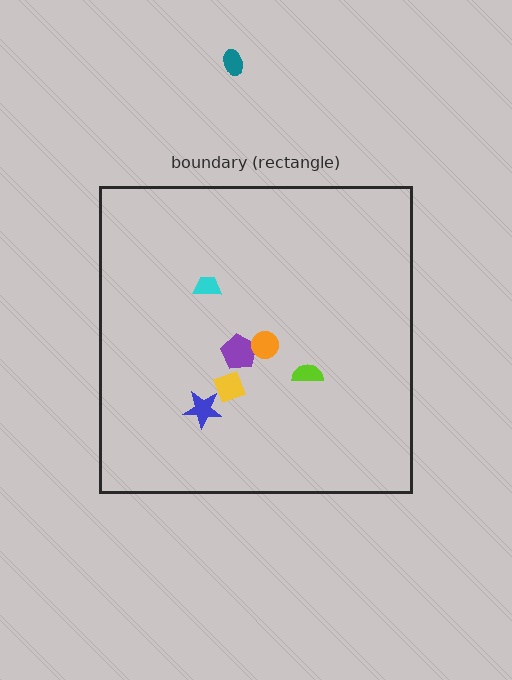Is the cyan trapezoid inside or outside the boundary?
Inside.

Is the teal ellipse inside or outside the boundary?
Outside.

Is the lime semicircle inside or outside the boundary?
Inside.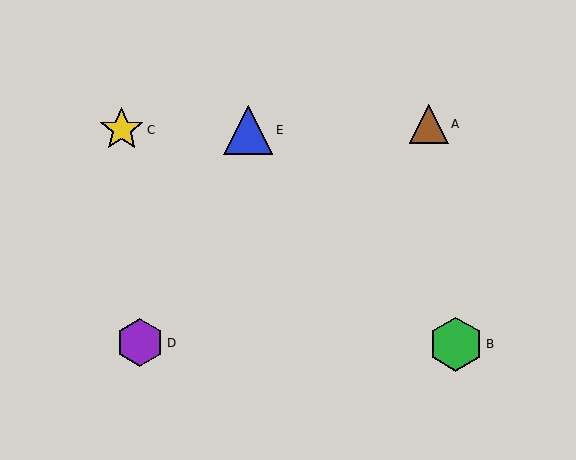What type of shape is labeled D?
Shape D is a purple hexagon.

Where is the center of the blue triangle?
The center of the blue triangle is at (248, 130).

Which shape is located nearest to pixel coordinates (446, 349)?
The green hexagon (labeled B) at (456, 344) is nearest to that location.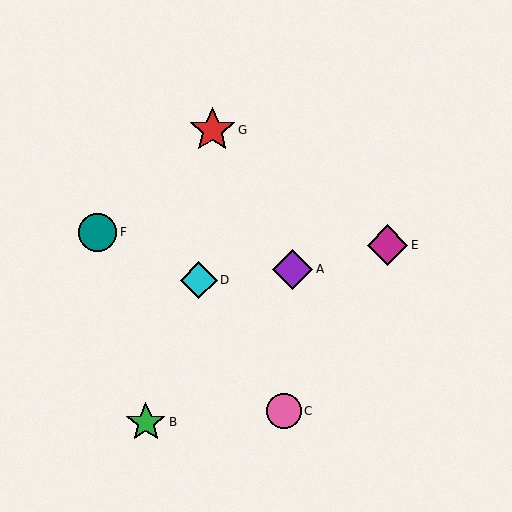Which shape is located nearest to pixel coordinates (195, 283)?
The cyan diamond (labeled D) at (199, 280) is nearest to that location.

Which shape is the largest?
The red star (labeled G) is the largest.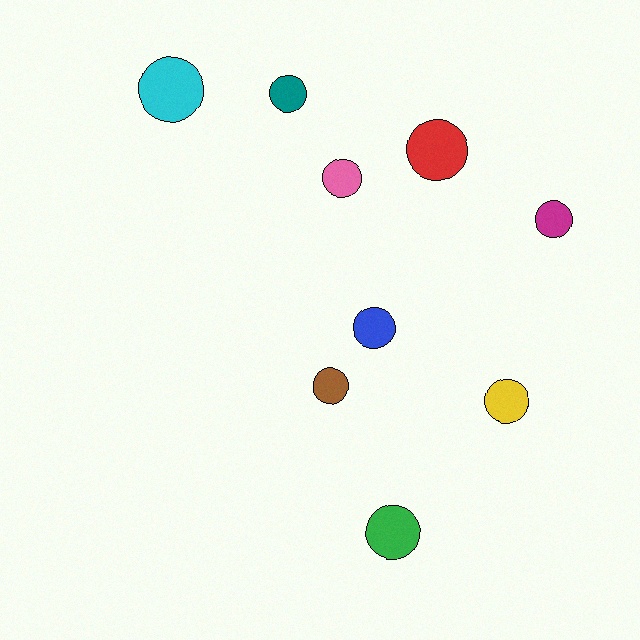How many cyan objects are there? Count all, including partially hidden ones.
There is 1 cyan object.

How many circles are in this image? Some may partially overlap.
There are 9 circles.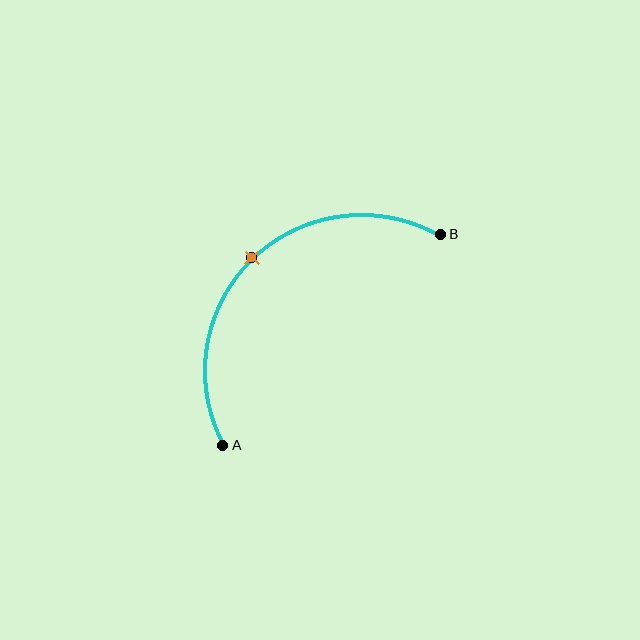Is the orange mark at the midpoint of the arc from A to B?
Yes. The orange mark lies on the arc at equal arc-length from both A and B — it is the arc midpoint.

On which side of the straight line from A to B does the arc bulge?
The arc bulges above and to the left of the straight line connecting A and B.